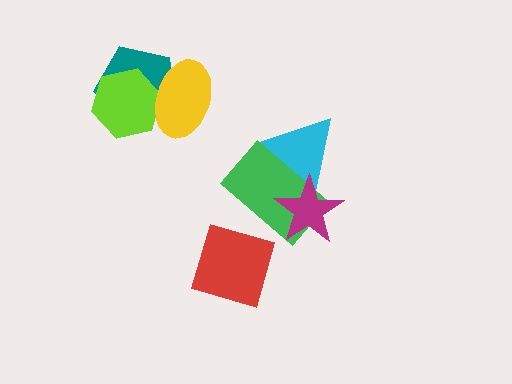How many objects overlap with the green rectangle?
3 objects overlap with the green rectangle.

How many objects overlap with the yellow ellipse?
2 objects overlap with the yellow ellipse.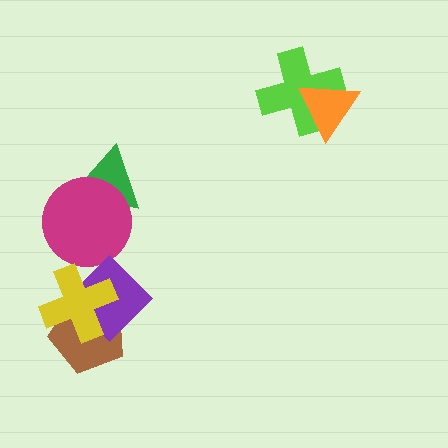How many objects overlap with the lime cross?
1 object overlaps with the lime cross.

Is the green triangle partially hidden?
Yes, it is partially covered by another shape.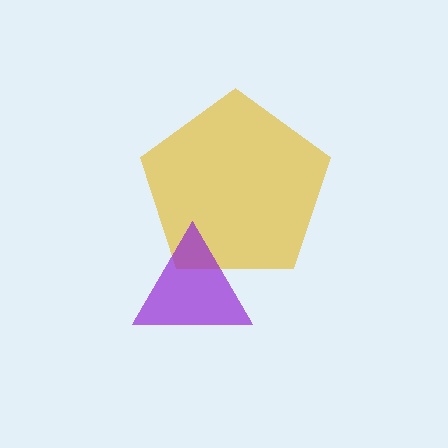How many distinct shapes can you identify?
There are 2 distinct shapes: a yellow pentagon, a purple triangle.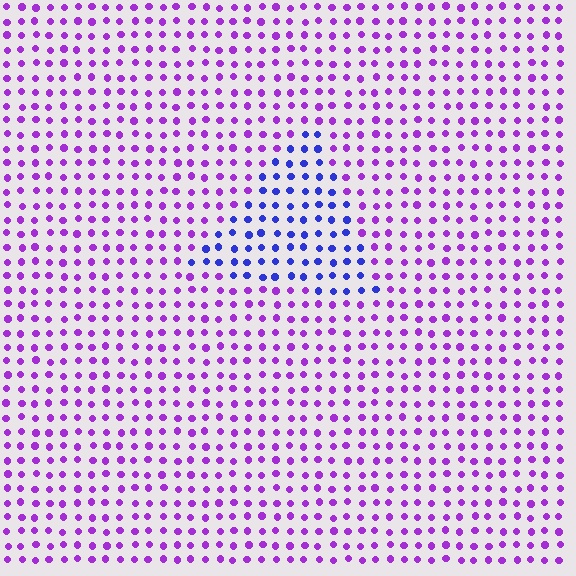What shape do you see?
I see a triangle.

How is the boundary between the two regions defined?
The boundary is defined purely by a slight shift in hue (about 46 degrees). Spacing, size, and orientation are identical on both sides.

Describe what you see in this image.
The image is filled with small purple elements in a uniform arrangement. A triangle-shaped region is visible where the elements are tinted to a slightly different hue, forming a subtle color boundary.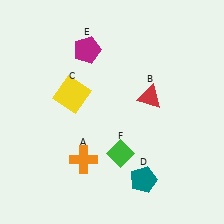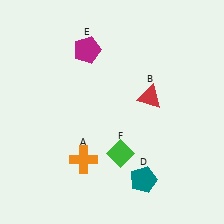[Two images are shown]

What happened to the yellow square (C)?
The yellow square (C) was removed in Image 2. It was in the top-left area of Image 1.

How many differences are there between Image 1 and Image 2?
There is 1 difference between the two images.